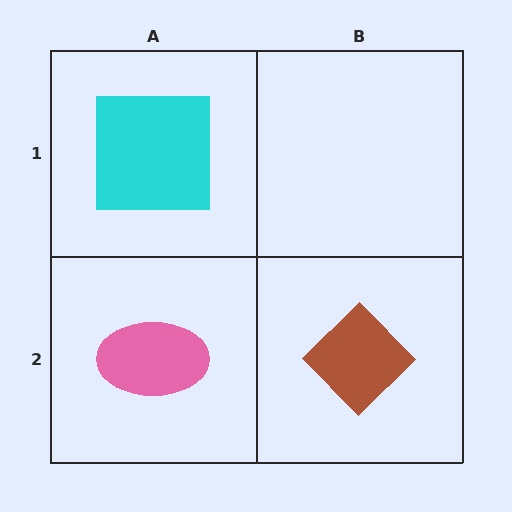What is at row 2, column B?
A brown diamond.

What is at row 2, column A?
A pink ellipse.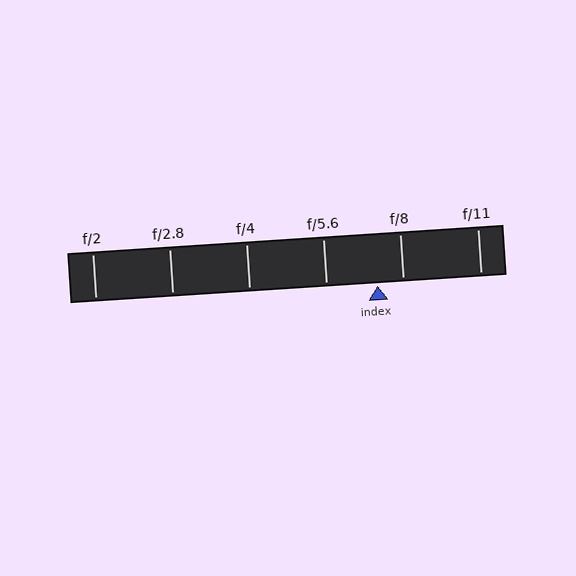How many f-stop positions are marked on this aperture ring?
There are 6 f-stop positions marked.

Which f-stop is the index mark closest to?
The index mark is closest to f/8.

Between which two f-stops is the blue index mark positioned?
The index mark is between f/5.6 and f/8.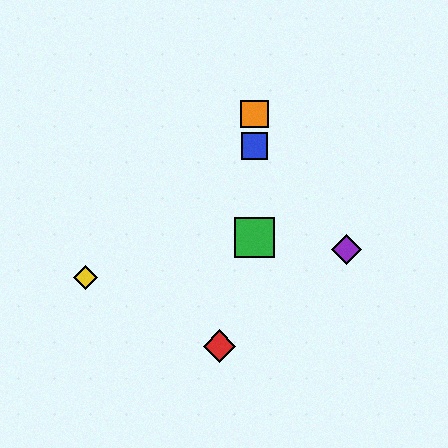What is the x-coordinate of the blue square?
The blue square is at x≈254.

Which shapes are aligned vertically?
The blue square, the green square, the orange square are aligned vertically.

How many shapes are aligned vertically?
3 shapes (the blue square, the green square, the orange square) are aligned vertically.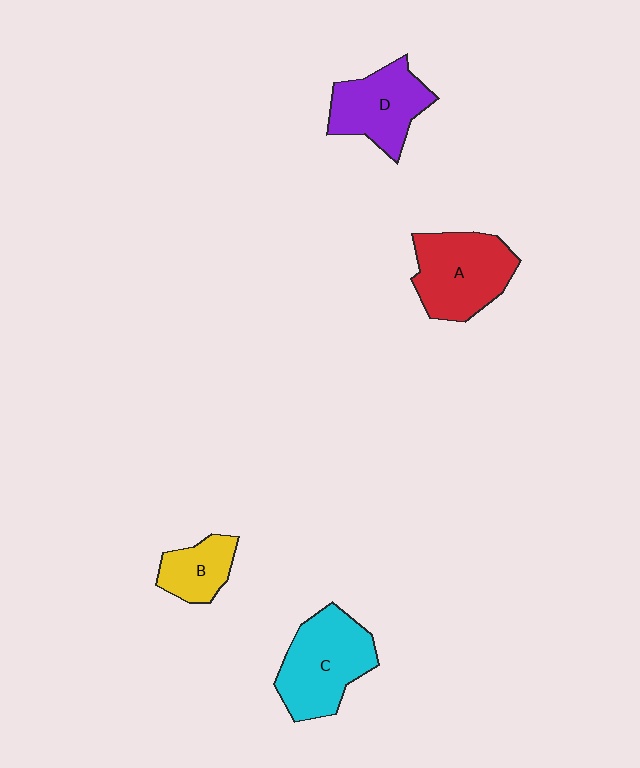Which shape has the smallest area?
Shape B (yellow).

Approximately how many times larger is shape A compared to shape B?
Approximately 1.9 times.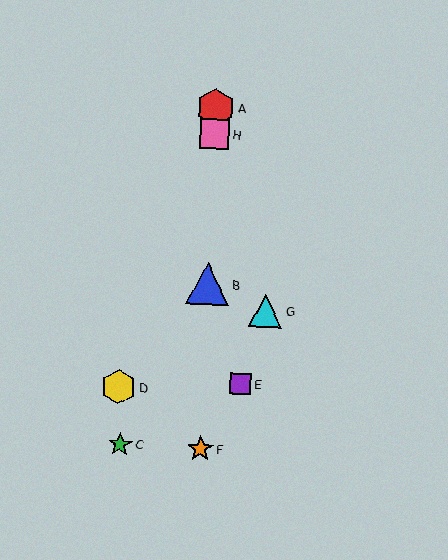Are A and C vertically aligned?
No, A is at x≈216 and C is at x≈120.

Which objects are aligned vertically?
Objects A, B, F, H are aligned vertically.